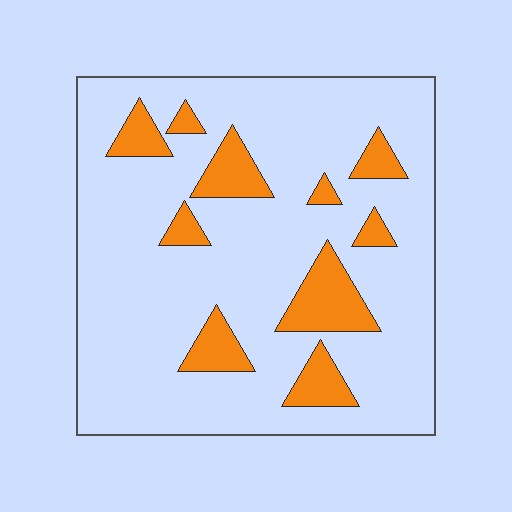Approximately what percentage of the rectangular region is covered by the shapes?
Approximately 15%.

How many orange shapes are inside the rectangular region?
10.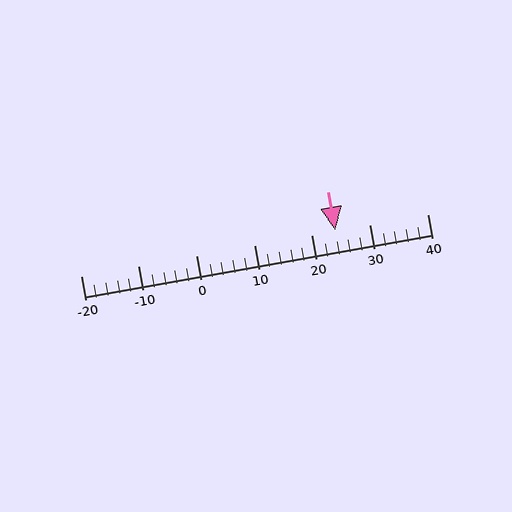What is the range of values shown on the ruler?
The ruler shows values from -20 to 40.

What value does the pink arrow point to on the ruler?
The pink arrow points to approximately 24.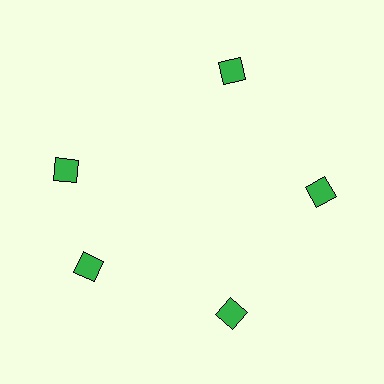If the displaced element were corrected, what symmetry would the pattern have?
It would have 5-fold rotational symmetry — the pattern would map onto itself every 72 degrees.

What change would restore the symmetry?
The symmetry would be restored by rotating it back into even spacing with its neighbors so that all 5 diamonds sit at equal angles and equal distance from the center.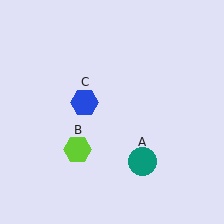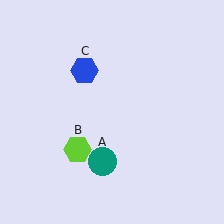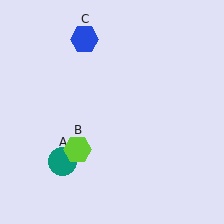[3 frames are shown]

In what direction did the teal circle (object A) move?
The teal circle (object A) moved left.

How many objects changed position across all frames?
2 objects changed position: teal circle (object A), blue hexagon (object C).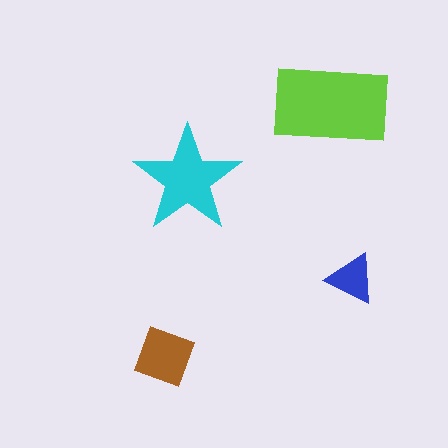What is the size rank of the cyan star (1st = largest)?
2nd.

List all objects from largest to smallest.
The lime rectangle, the cyan star, the brown diamond, the blue triangle.